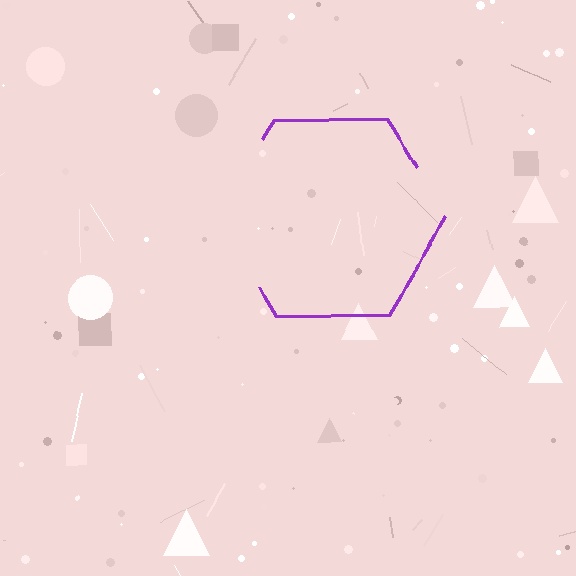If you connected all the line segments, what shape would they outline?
They would outline a hexagon.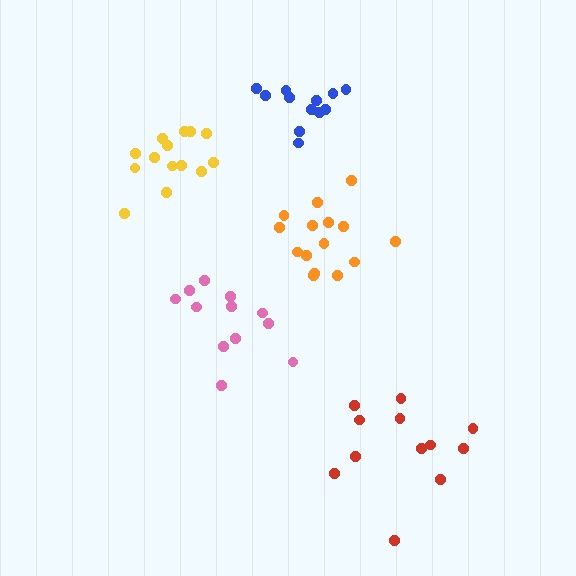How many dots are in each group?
Group 1: 14 dots, Group 2: 12 dots, Group 3: 15 dots, Group 4: 12 dots, Group 5: 12 dots (65 total).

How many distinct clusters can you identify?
There are 5 distinct clusters.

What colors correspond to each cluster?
The clusters are colored: yellow, pink, orange, red, blue.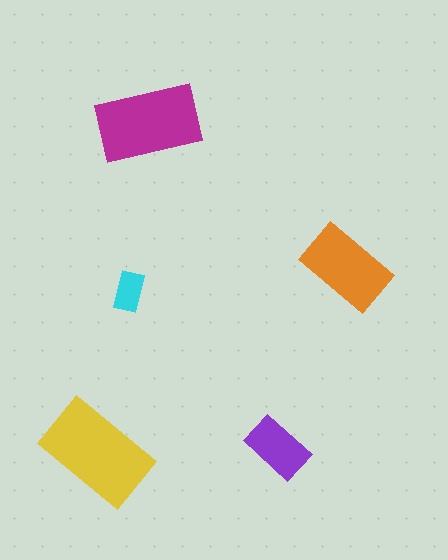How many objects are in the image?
There are 5 objects in the image.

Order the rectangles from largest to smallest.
the yellow one, the magenta one, the orange one, the purple one, the cyan one.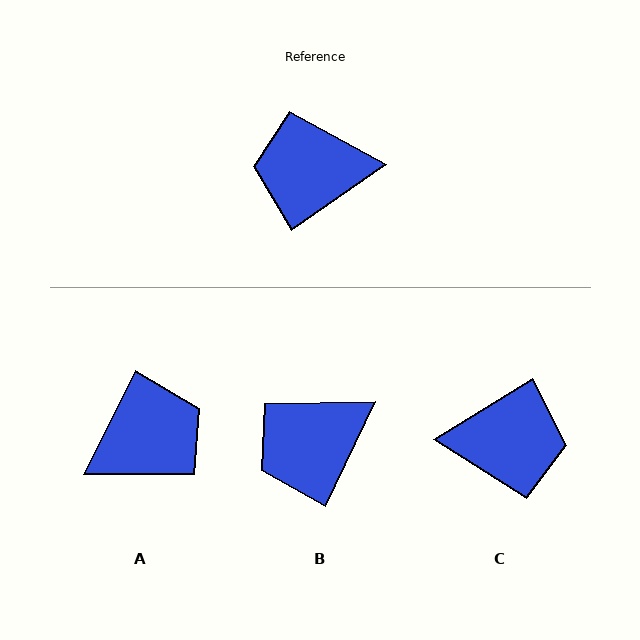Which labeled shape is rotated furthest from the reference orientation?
C, about 176 degrees away.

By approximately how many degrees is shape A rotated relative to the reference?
Approximately 152 degrees clockwise.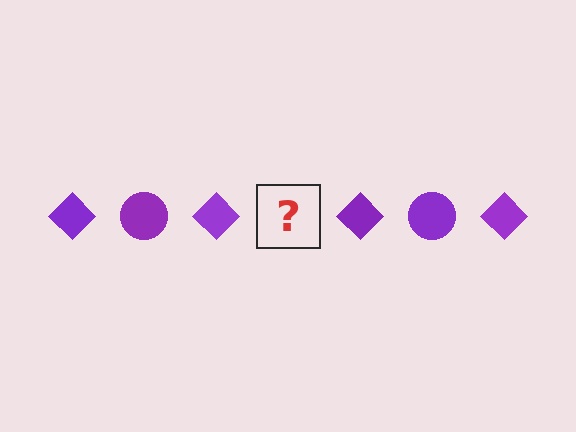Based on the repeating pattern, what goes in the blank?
The blank should be a purple circle.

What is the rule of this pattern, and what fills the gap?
The rule is that the pattern cycles through diamond, circle shapes in purple. The gap should be filled with a purple circle.